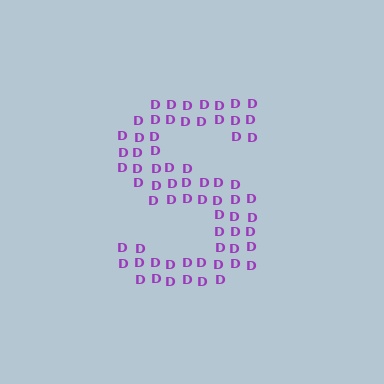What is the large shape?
The large shape is the letter S.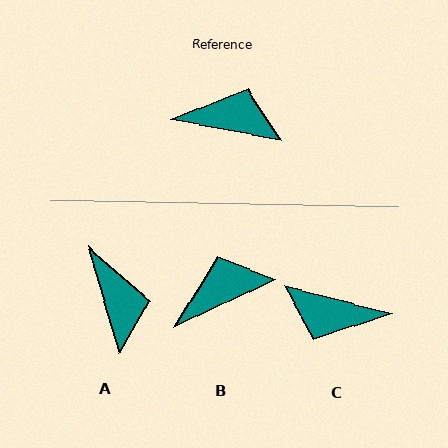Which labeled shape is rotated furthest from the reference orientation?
C, about 176 degrees away.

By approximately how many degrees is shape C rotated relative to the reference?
Approximately 176 degrees counter-clockwise.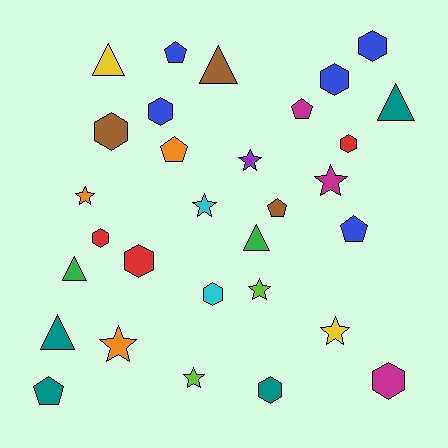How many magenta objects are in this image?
There are 3 magenta objects.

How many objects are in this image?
There are 30 objects.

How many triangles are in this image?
There are 6 triangles.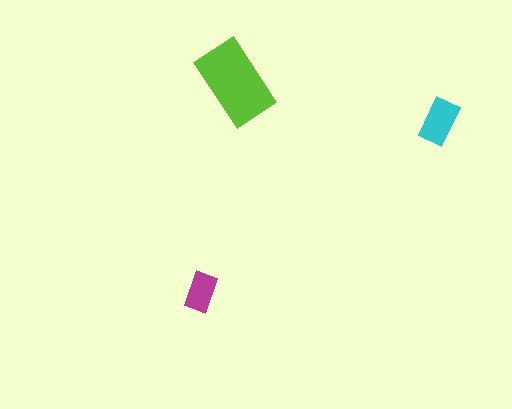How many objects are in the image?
There are 3 objects in the image.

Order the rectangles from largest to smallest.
the lime one, the cyan one, the magenta one.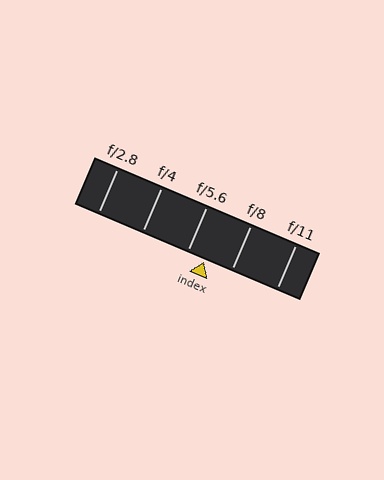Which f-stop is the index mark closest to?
The index mark is closest to f/5.6.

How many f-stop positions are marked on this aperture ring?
There are 5 f-stop positions marked.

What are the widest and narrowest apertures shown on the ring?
The widest aperture shown is f/2.8 and the narrowest is f/11.